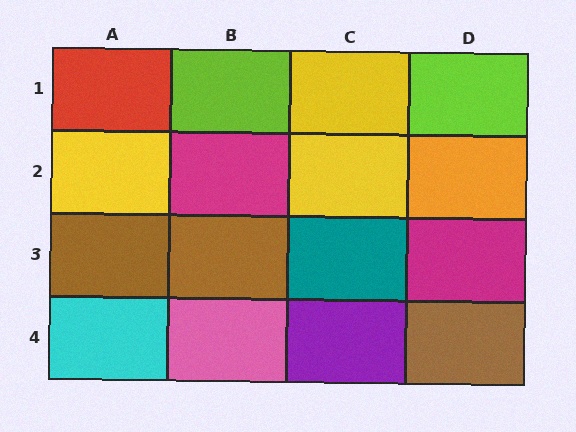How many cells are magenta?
2 cells are magenta.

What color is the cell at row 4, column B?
Pink.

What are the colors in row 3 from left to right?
Brown, brown, teal, magenta.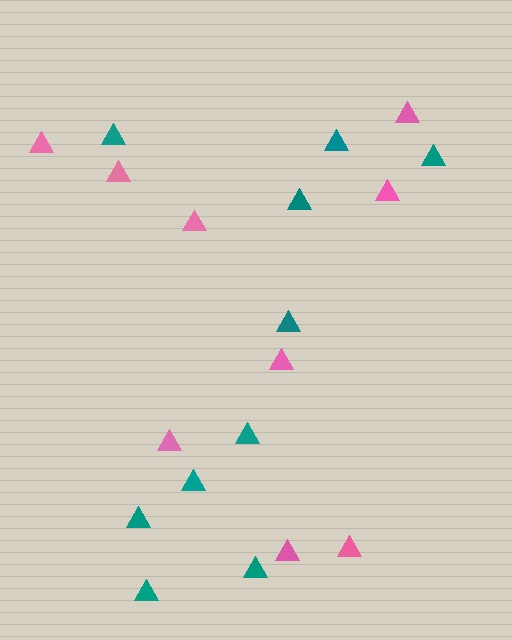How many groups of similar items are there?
There are 2 groups: one group of pink triangles (9) and one group of teal triangles (10).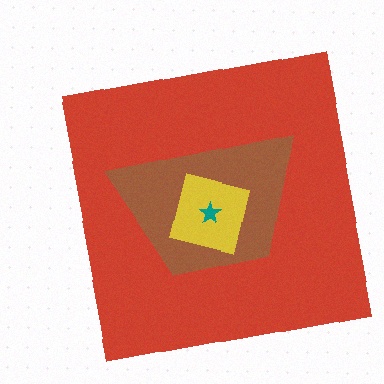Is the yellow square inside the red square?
Yes.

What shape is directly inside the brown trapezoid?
The yellow square.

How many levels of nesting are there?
4.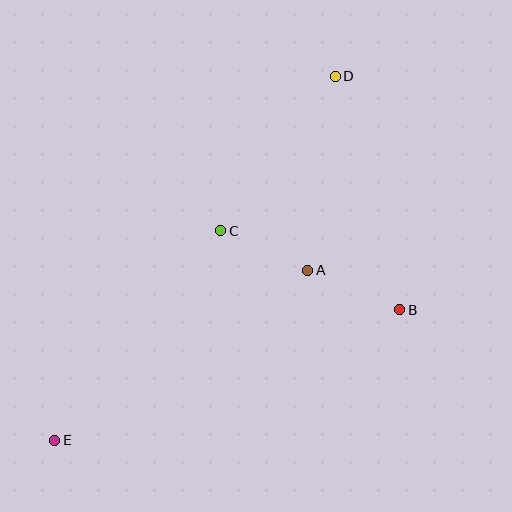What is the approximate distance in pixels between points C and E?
The distance between C and E is approximately 268 pixels.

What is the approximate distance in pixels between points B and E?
The distance between B and E is approximately 369 pixels.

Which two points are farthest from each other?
Points D and E are farthest from each other.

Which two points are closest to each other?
Points A and C are closest to each other.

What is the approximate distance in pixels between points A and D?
The distance between A and D is approximately 196 pixels.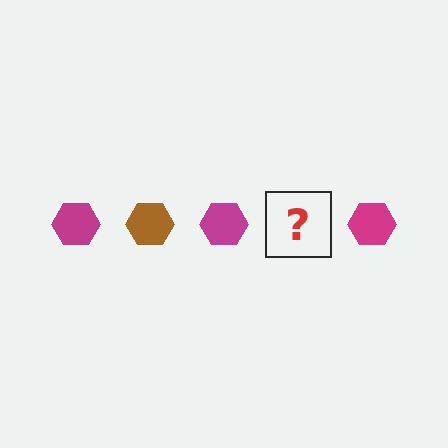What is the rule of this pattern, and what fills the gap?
The rule is that the pattern cycles through magenta, brown hexagons. The gap should be filled with a brown hexagon.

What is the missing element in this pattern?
The missing element is a brown hexagon.